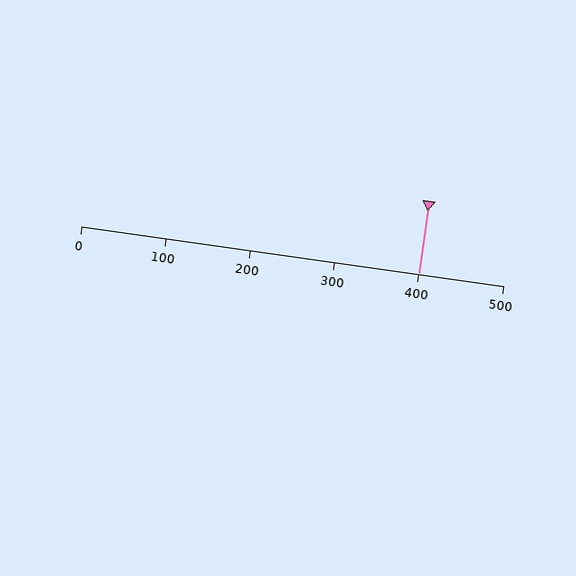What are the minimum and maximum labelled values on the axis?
The axis runs from 0 to 500.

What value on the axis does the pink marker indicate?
The marker indicates approximately 400.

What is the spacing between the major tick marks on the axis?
The major ticks are spaced 100 apart.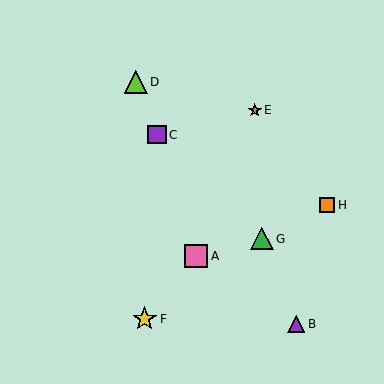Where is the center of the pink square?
The center of the pink square is at (196, 256).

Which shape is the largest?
The yellow star (labeled F) is the largest.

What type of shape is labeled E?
Shape E is a pink star.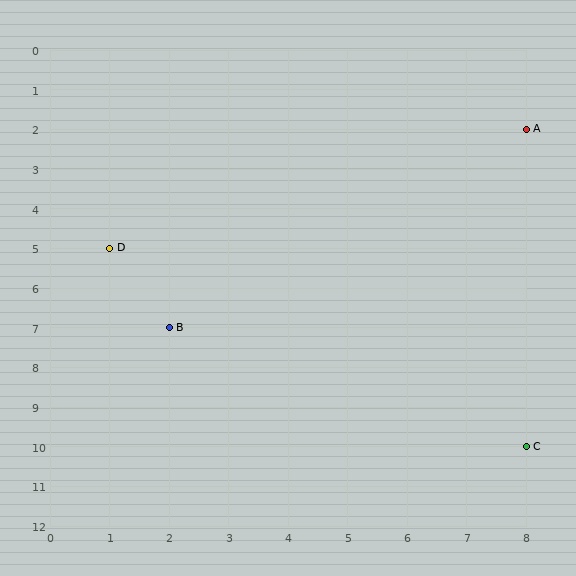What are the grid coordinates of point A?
Point A is at grid coordinates (8, 2).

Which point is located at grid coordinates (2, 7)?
Point B is at (2, 7).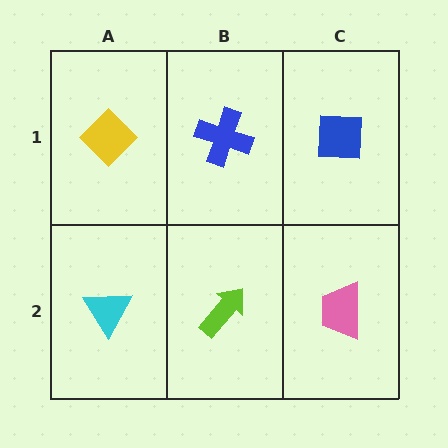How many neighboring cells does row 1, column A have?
2.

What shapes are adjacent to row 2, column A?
A yellow diamond (row 1, column A), a lime arrow (row 2, column B).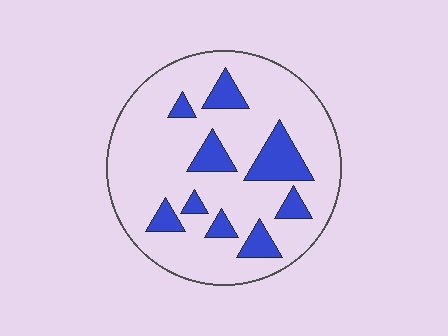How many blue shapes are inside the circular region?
9.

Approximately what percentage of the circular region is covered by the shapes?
Approximately 20%.